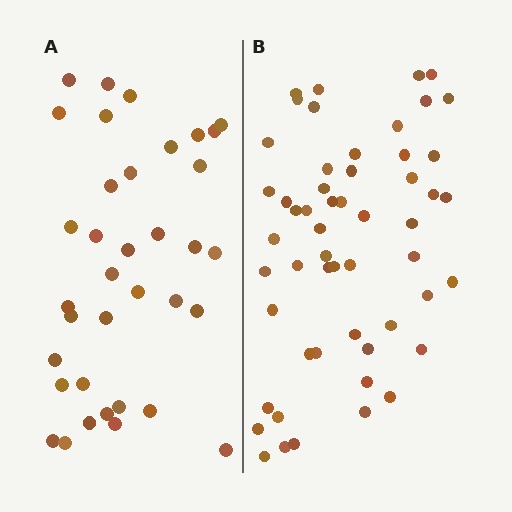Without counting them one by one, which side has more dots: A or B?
Region B (the right region) has more dots.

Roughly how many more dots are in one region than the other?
Region B has approximately 20 more dots than region A.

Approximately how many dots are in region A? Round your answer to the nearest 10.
About 40 dots. (The exact count is 36, which rounds to 40.)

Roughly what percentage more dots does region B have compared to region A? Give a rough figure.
About 50% more.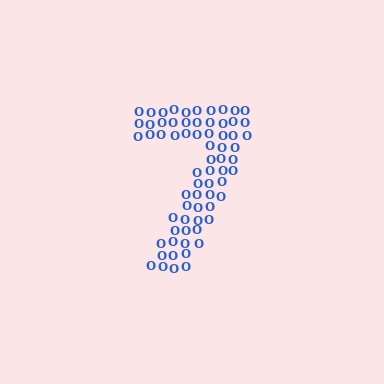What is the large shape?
The large shape is the digit 7.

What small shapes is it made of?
It is made of small letter O's.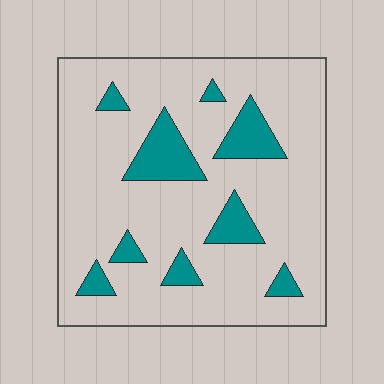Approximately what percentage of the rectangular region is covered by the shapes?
Approximately 15%.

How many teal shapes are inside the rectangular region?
9.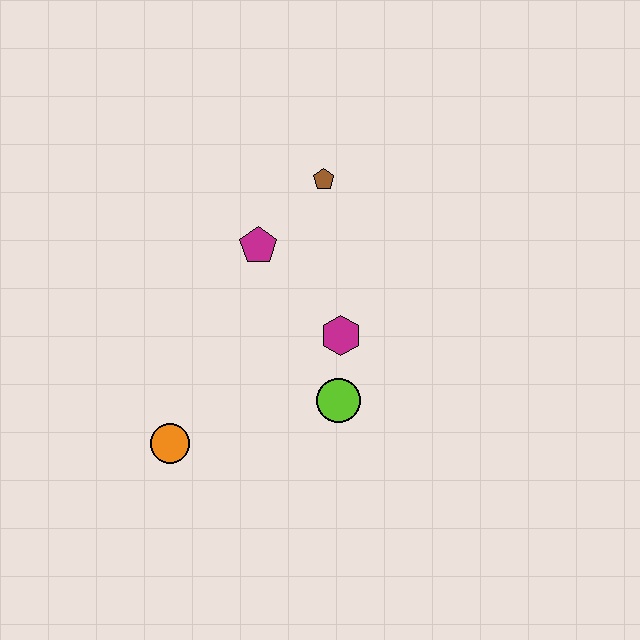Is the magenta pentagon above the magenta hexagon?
Yes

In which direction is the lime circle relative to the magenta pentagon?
The lime circle is below the magenta pentagon.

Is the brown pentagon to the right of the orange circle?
Yes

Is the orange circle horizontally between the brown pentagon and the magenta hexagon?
No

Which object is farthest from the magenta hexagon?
The orange circle is farthest from the magenta hexagon.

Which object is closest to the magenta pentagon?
The brown pentagon is closest to the magenta pentagon.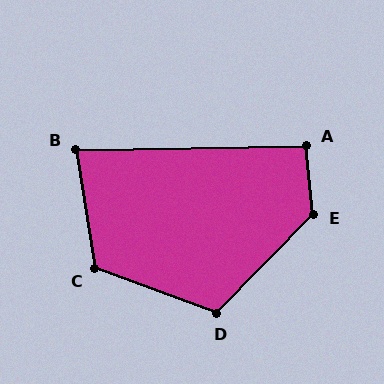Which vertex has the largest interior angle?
E, at approximately 130 degrees.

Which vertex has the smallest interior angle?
B, at approximately 82 degrees.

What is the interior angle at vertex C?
Approximately 119 degrees (obtuse).